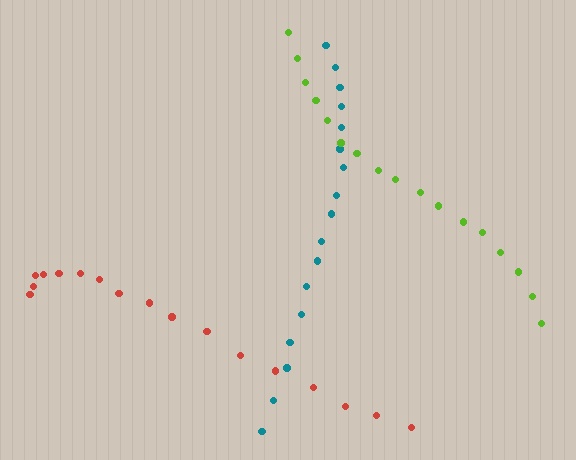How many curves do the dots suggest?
There are 3 distinct paths.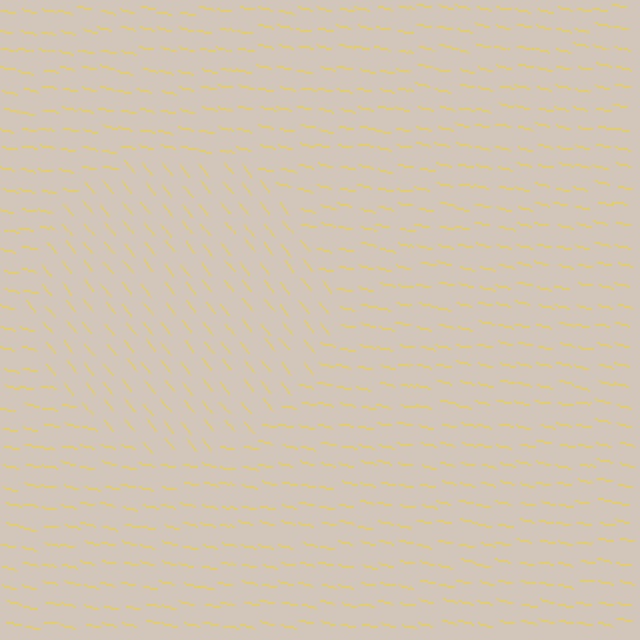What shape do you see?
I see a circle.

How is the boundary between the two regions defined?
The boundary is defined purely by a change in line orientation (approximately 39 degrees difference). All lines are the same color and thickness.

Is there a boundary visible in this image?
Yes, there is a texture boundary formed by a change in line orientation.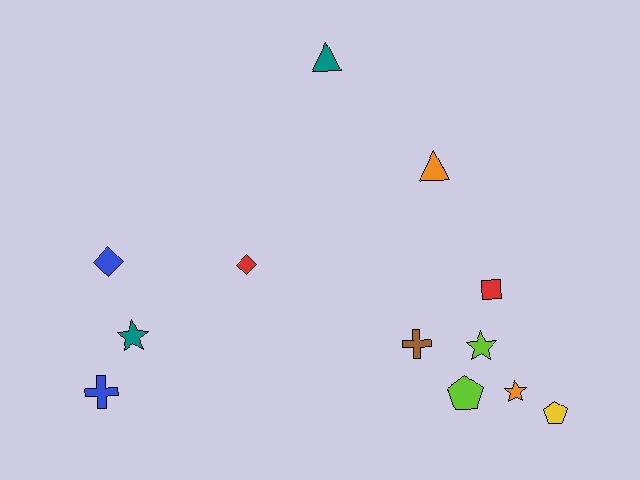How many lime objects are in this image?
There are 2 lime objects.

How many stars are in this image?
There are 3 stars.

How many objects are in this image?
There are 12 objects.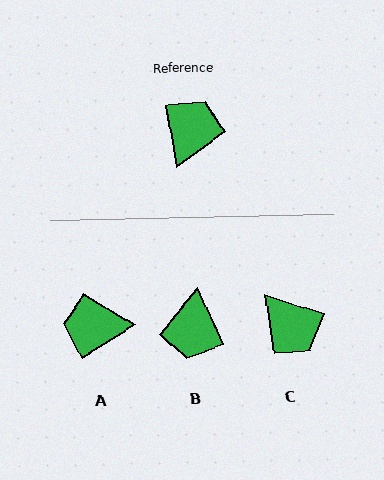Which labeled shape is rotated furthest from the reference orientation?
B, about 166 degrees away.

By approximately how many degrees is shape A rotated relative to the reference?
Approximately 112 degrees counter-clockwise.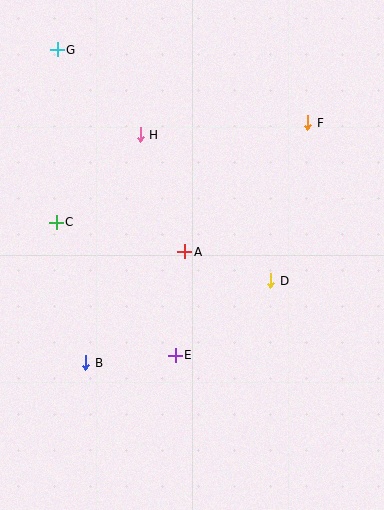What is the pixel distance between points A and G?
The distance between A and G is 239 pixels.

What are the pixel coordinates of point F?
Point F is at (308, 123).